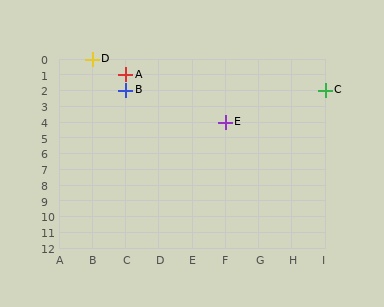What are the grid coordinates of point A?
Point A is at grid coordinates (C, 1).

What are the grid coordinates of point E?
Point E is at grid coordinates (F, 4).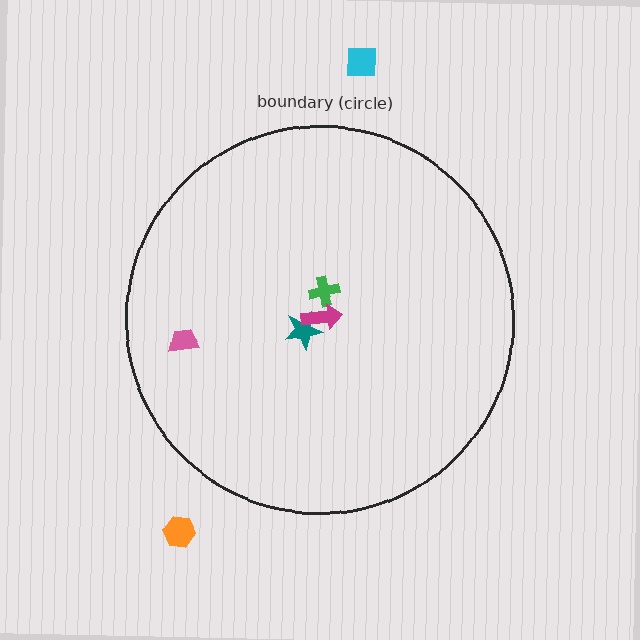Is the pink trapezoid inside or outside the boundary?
Inside.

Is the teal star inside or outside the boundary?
Inside.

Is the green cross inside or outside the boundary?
Inside.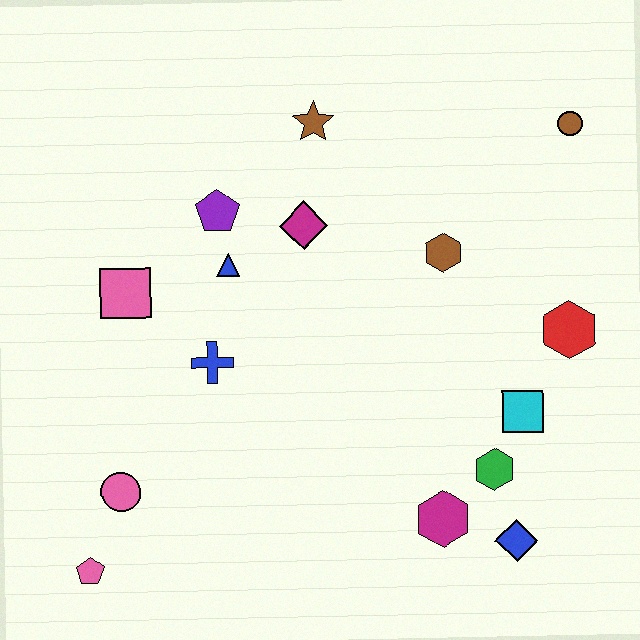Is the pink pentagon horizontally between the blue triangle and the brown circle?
No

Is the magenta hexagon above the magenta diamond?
No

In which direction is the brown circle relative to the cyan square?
The brown circle is above the cyan square.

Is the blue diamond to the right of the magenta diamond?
Yes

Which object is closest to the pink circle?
The pink pentagon is closest to the pink circle.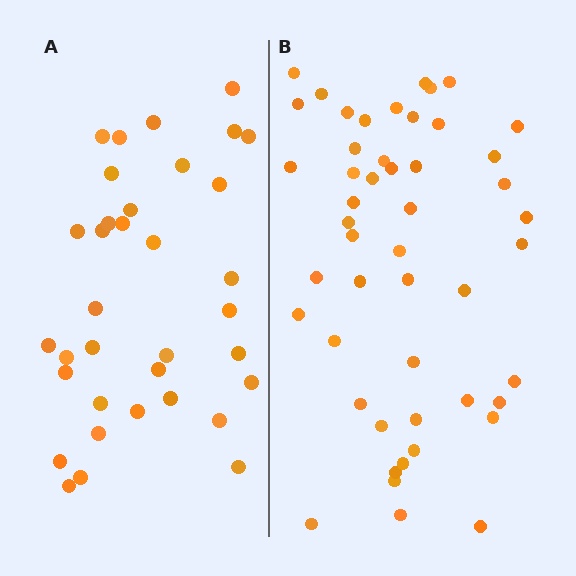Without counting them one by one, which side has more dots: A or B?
Region B (the right region) has more dots.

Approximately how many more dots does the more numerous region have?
Region B has approximately 15 more dots than region A.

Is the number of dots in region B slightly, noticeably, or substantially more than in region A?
Region B has noticeably more, but not dramatically so. The ratio is roughly 1.4 to 1.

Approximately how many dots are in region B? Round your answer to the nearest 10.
About 50 dots. (The exact count is 49, which rounds to 50.)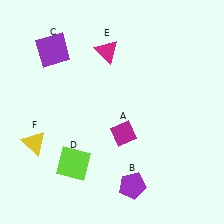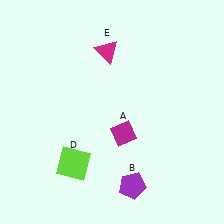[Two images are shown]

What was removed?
The yellow triangle (F), the purple square (C) were removed in Image 2.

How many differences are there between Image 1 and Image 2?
There are 2 differences between the two images.